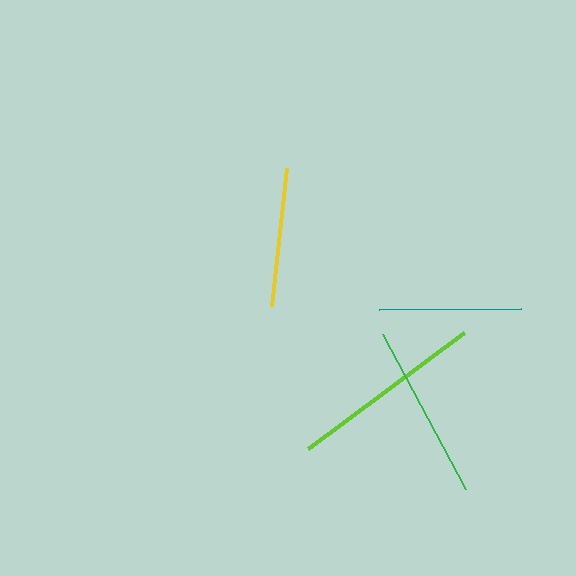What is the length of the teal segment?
The teal segment is approximately 142 pixels long.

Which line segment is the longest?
The lime line is the longest at approximately 195 pixels.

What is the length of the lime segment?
The lime segment is approximately 195 pixels long.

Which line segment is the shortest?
The yellow line is the shortest at approximately 138 pixels.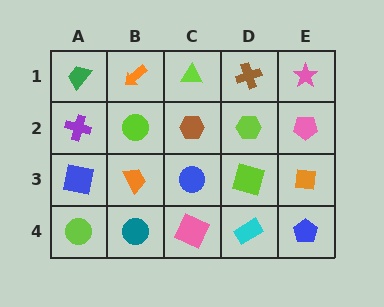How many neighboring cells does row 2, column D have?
4.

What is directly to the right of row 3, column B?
A blue circle.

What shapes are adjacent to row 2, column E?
A pink star (row 1, column E), an orange square (row 3, column E), a lime hexagon (row 2, column D).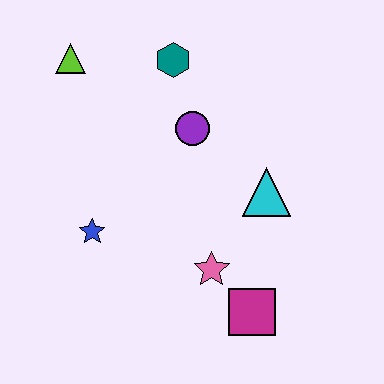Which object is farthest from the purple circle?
The magenta square is farthest from the purple circle.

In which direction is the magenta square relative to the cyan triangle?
The magenta square is below the cyan triangle.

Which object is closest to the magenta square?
The pink star is closest to the magenta square.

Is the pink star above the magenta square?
Yes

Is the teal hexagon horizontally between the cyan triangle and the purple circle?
No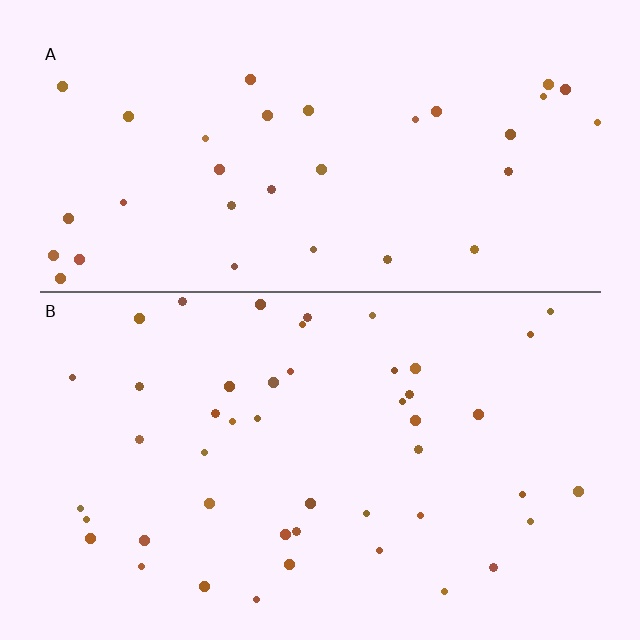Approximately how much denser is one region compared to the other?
Approximately 1.4× — region B over region A.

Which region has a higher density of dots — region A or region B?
B (the bottom).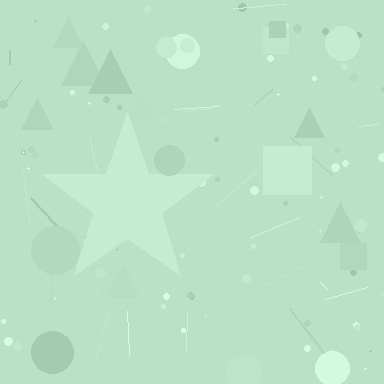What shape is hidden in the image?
A star is hidden in the image.